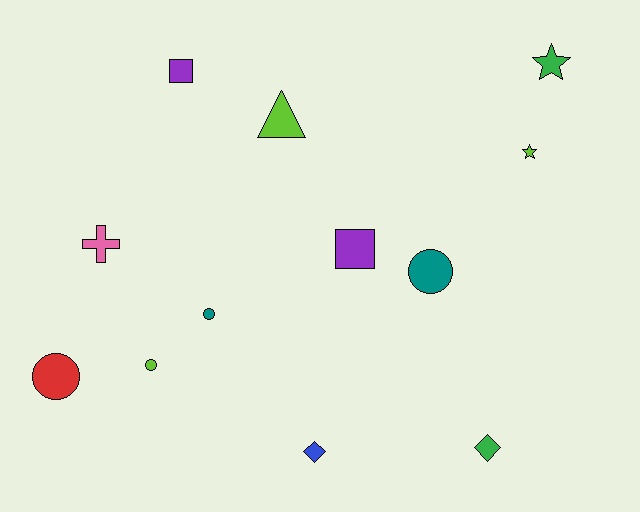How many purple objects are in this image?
There are 2 purple objects.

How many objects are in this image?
There are 12 objects.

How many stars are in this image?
There are 2 stars.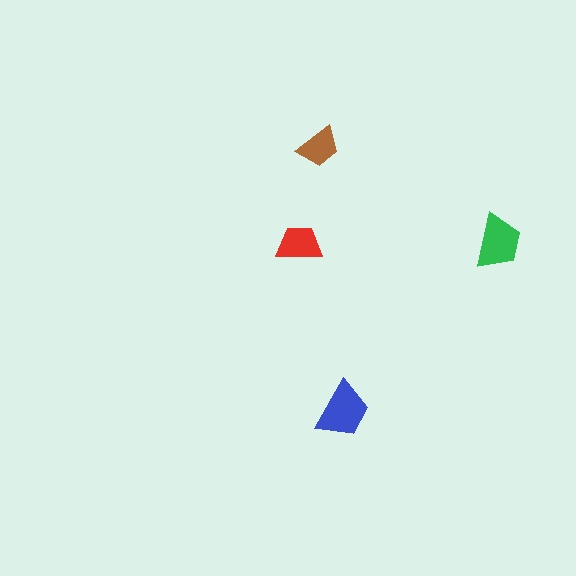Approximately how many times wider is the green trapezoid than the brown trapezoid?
About 1.5 times wider.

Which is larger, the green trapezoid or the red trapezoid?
The green one.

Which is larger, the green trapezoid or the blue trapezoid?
The blue one.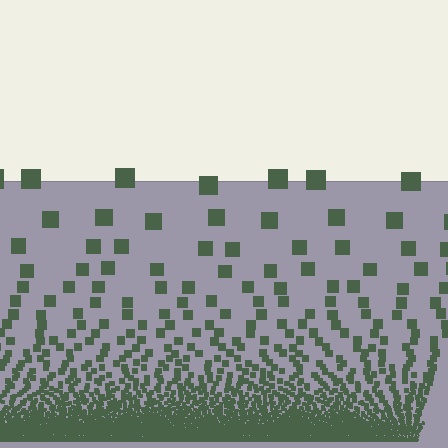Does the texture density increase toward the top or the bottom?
Density increases toward the bottom.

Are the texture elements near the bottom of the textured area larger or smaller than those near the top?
Smaller. The gradient is inverted — elements near the bottom are smaller and denser.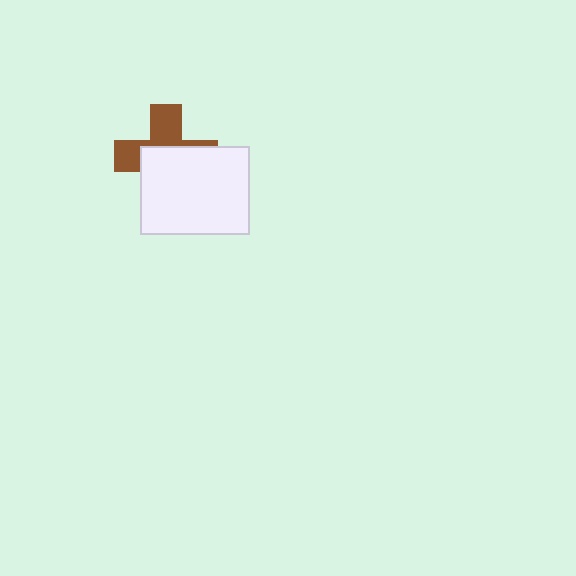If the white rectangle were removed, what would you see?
You would see the complete brown cross.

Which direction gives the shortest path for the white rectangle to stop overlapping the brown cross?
Moving down gives the shortest separation.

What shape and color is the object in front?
The object in front is a white rectangle.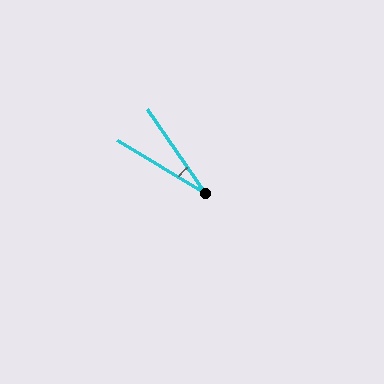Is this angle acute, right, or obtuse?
It is acute.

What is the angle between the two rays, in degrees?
Approximately 25 degrees.